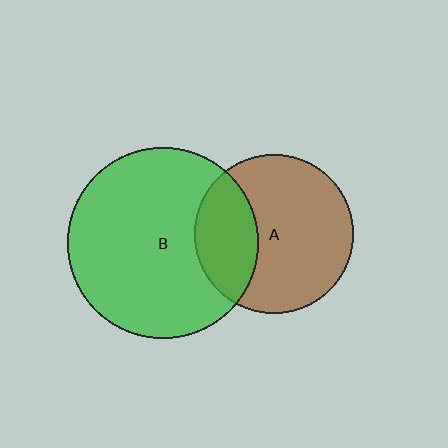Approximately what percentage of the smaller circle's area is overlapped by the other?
Approximately 30%.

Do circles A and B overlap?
Yes.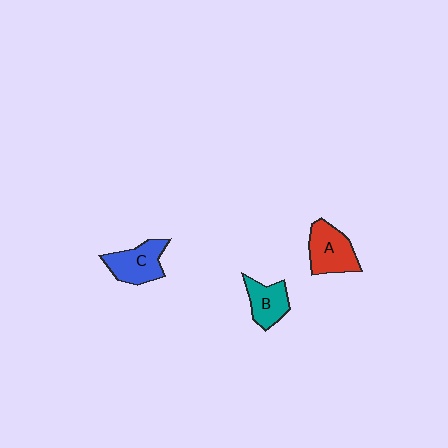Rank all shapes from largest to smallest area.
From largest to smallest: A (red), C (blue), B (teal).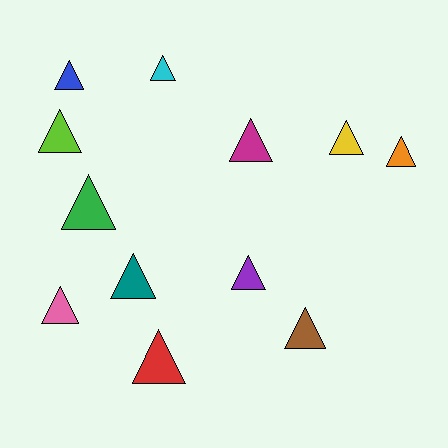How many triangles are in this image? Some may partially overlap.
There are 12 triangles.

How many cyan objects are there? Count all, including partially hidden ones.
There is 1 cyan object.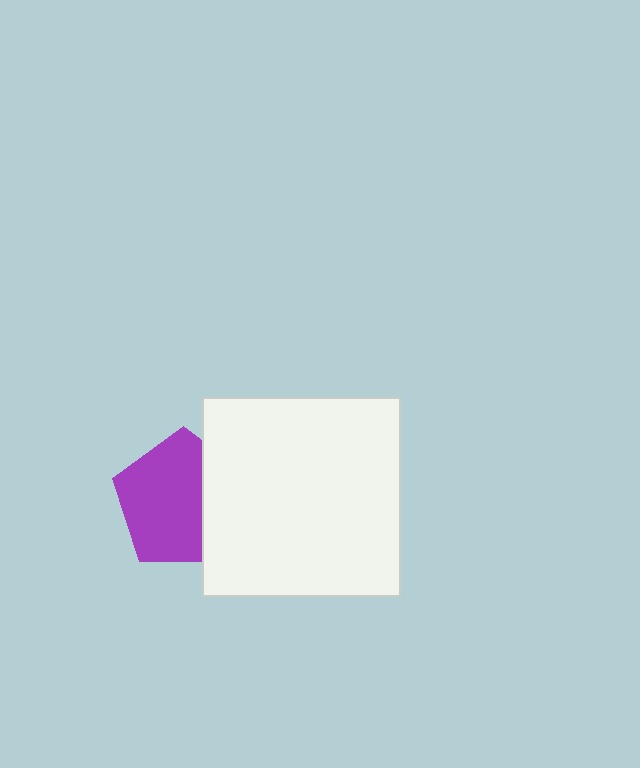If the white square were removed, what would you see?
You would see the complete purple pentagon.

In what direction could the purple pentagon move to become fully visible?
The purple pentagon could move left. That would shift it out from behind the white square entirely.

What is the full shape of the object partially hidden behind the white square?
The partially hidden object is a purple pentagon.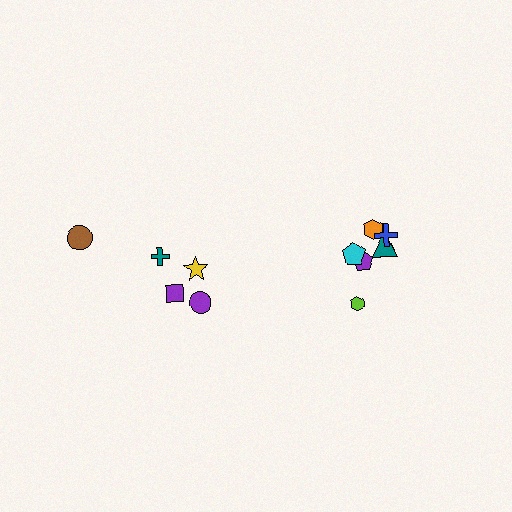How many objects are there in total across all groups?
There are 12 objects.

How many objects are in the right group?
There are 7 objects.